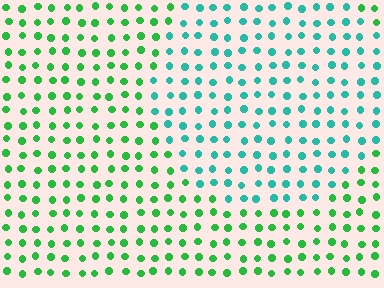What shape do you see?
I see a circle.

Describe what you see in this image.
The image is filled with small green elements in a uniform arrangement. A circle-shaped region is visible where the elements are tinted to a slightly different hue, forming a subtle color boundary.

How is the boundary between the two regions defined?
The boundary is defined purely by a slight shift in hue (about 43 degrees). Spacing, size, and orientation are identical on both sides.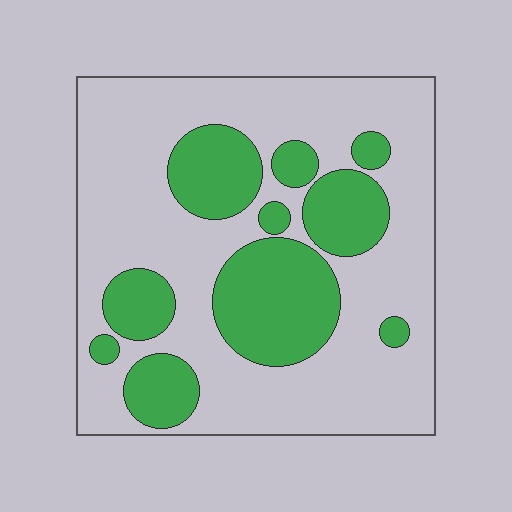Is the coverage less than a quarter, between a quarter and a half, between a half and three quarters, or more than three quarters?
Between a quarter and a half.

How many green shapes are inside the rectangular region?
10.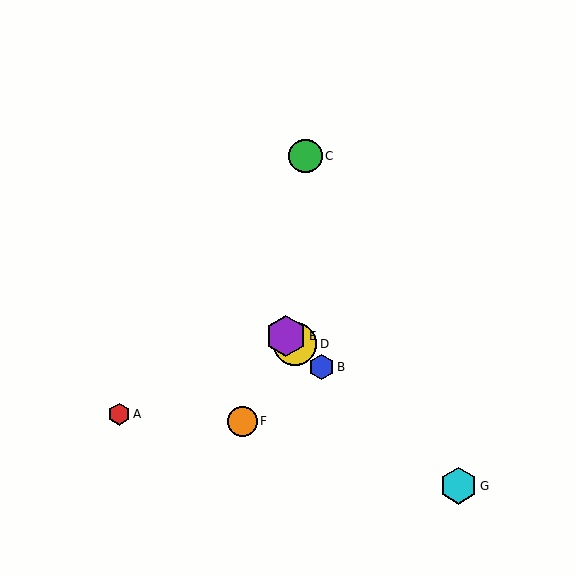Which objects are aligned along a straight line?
Objects B, D, E, G are aligned along a straight line.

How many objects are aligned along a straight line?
4 objects (B, D, E, G) are aligned along a straight line.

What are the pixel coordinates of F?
Object F is at (242, 421).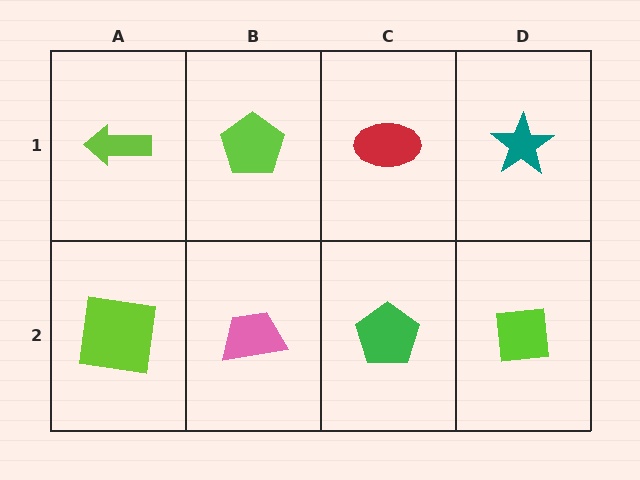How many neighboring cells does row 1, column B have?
3.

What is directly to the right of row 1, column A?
A lime pentagon.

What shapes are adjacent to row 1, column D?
A lime square (row 2, column D), a red ellipse (row 1, column C).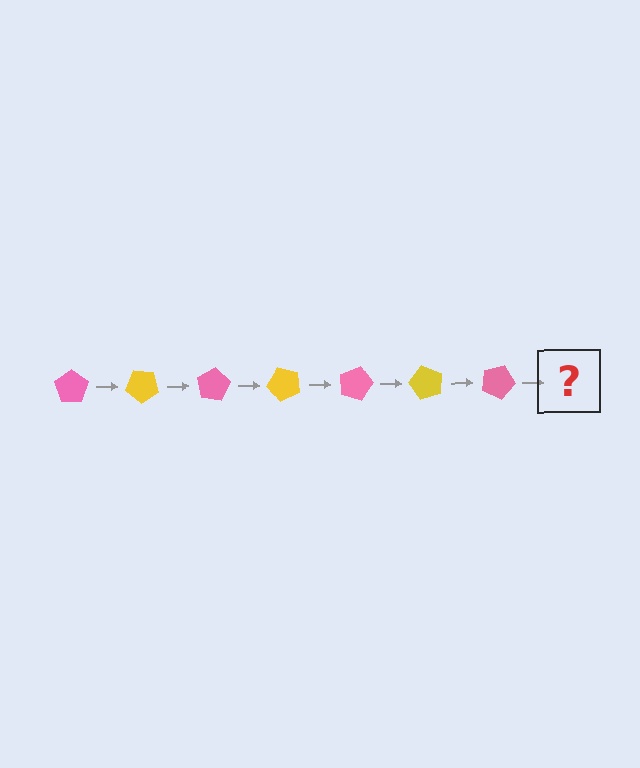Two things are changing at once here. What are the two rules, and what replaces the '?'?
The two rules are that it rotates 40 degrees each step and the color cycles through pink and yellow. The '?' should be a yellow pentagon, rotated 280 degrees from the start.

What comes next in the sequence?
The next element should be a yellow pentagon, rotated 280 degrees from the start.